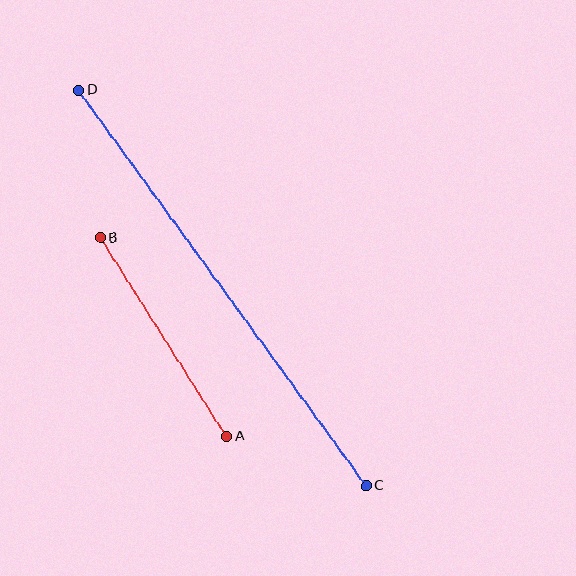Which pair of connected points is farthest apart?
Points C and D are farthest apart.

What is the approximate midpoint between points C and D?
The midpoint is at approximately (222, 288) pixels.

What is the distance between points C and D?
The distance is approximately 488 pixels.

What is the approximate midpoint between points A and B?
The midpoint is at approximately (164, 337) pixels.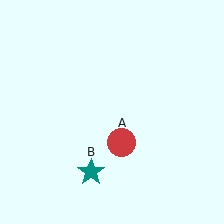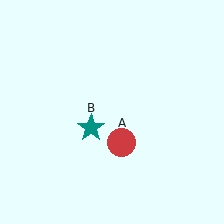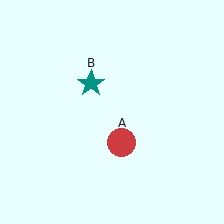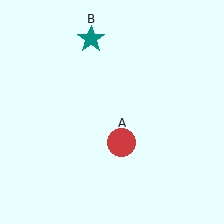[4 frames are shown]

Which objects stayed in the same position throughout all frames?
Red circle (object A) remained stationary.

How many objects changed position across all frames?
1 object changed position: teal star (object B).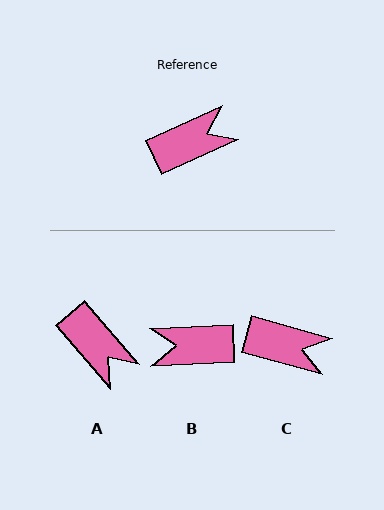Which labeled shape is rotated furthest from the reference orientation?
B, about 158 degrees away.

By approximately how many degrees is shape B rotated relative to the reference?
Approximately 158 degrees counter-clockwise.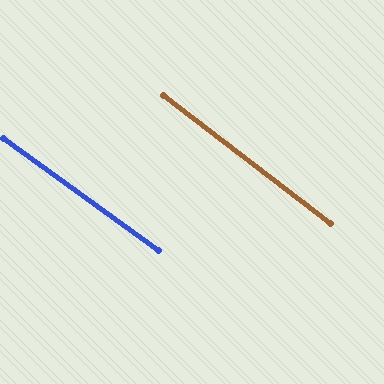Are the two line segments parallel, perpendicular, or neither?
Parallel — their directions differ by only 1.6°.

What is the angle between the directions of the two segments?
Approximately 2 degrees.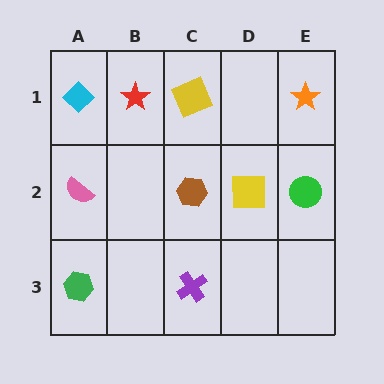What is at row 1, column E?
An orange star.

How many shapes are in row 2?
4 shapes.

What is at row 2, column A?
A pink semicircle.